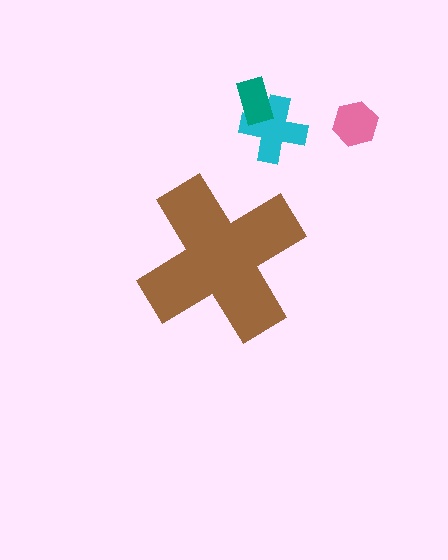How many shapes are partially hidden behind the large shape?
0 shapes are partially hidden.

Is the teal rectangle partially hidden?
No, the teal rectangle is fully visible.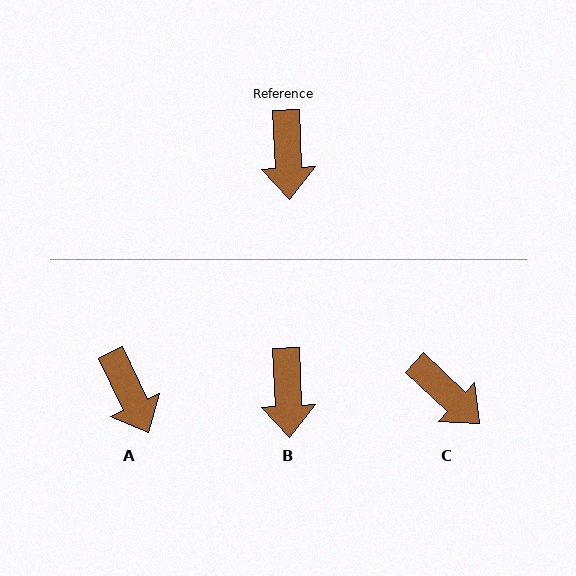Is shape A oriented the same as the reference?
No, it is off by about 23 degrees.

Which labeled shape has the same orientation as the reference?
B.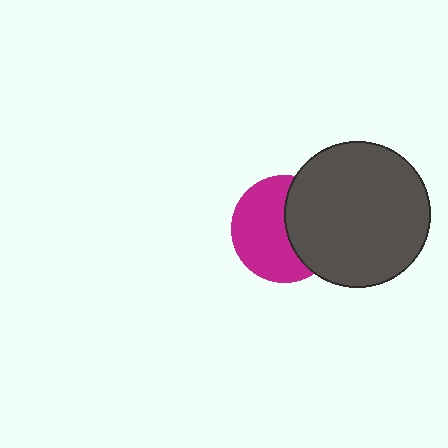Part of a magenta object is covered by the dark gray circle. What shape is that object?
It is a circle.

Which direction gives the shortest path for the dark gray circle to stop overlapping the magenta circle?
Moving right gives the shortest separation.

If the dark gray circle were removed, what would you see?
You would see the complete magenta circle.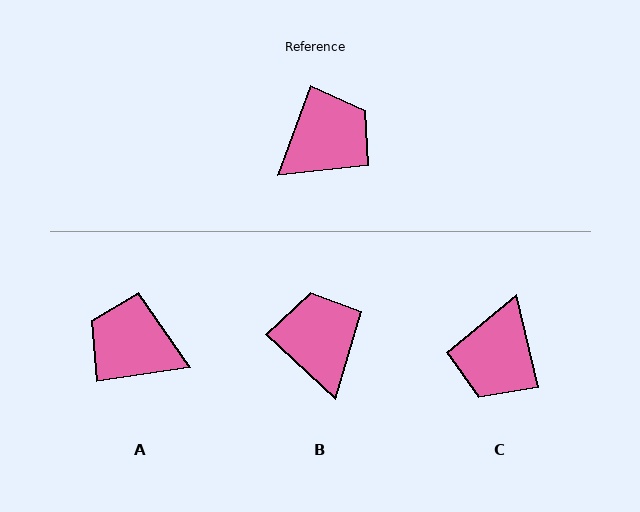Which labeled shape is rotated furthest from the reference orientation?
C, about 147 degrees away.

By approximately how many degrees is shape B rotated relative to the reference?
Approximately 67 degrees counter-clockwise.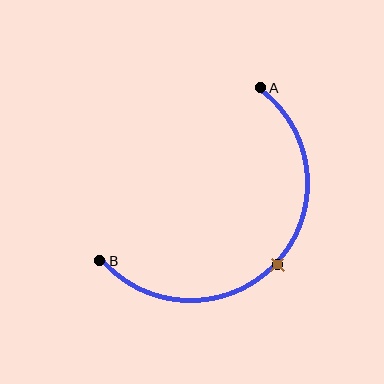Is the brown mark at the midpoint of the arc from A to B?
Yes. The brown mark lies on the arc at equal arc-length from both A and B — it is the arc midpoint.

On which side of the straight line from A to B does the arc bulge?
The arc bulges below and to the right of the straight line connecting A and B.